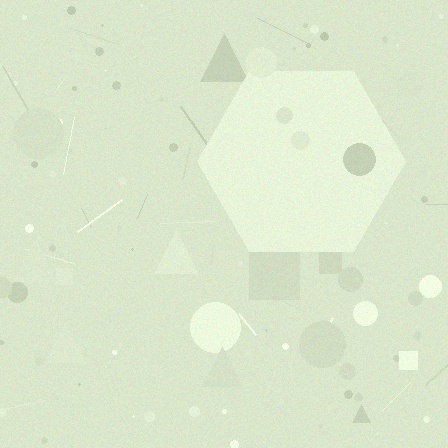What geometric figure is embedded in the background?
A hexagon is embedded in the background.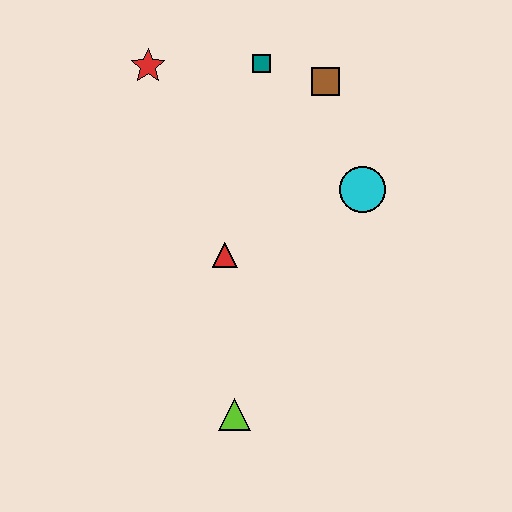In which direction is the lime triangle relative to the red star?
The lime triangle is below the red star.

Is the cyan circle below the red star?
Yes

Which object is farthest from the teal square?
The lime triangle is farthest from the teal square.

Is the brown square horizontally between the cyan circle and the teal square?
Yes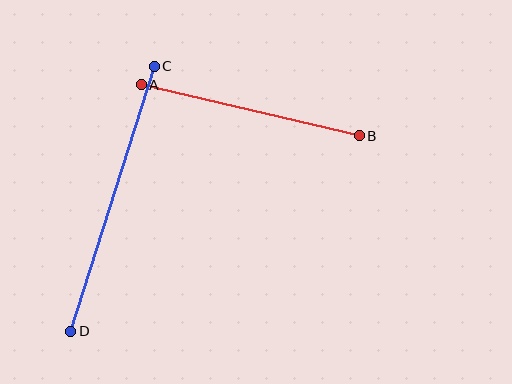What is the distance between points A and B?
The distance is approximately 224 pixels.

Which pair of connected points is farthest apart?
Points C and D are farthest apart.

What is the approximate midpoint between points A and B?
The midpoint is at approximately (250, 110) pixels.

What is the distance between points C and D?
The distance is approximately 278 pixels.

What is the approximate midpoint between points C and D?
The midpoint is at approximately (113, 199) pixels.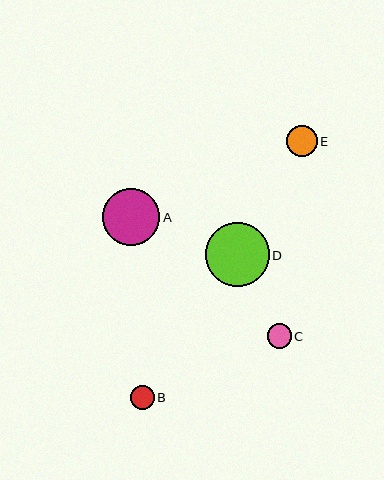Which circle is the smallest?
Circle B is the smallest with a size of approximately 24 pixels.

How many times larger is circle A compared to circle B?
Circle A is approximately 2.4 times the size of circle B.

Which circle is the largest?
Circle D is the largest with a size of approximately 64 pixels.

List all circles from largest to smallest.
From largest to smallest: D, A, E, C, B.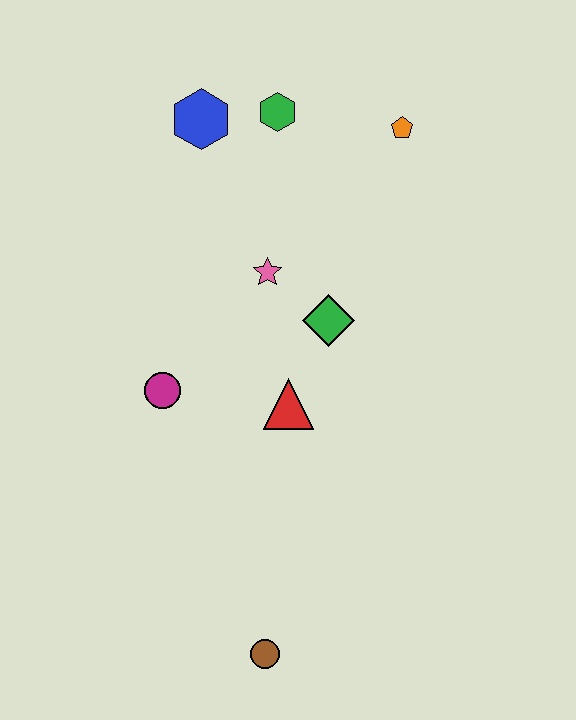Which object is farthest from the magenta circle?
The orange pentagon is farthest from the magenta circle.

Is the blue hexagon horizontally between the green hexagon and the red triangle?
No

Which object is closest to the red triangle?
The green diamond is closest to the red triangle.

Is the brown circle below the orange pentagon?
Yes